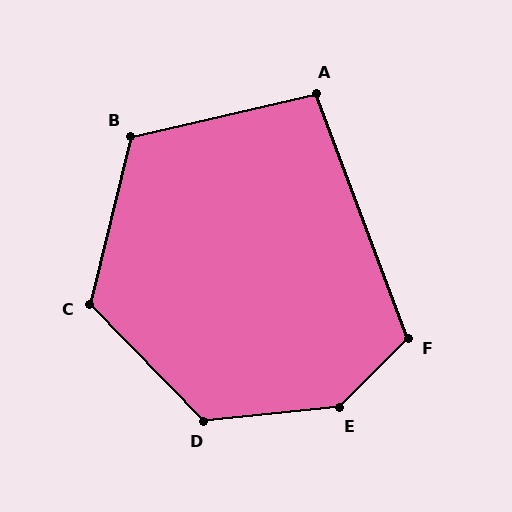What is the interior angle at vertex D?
Approximately 129 degrees (obtuse).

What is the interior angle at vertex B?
Approximately 117 degrees (obtuse).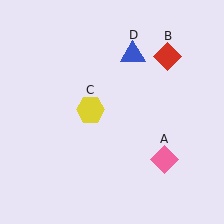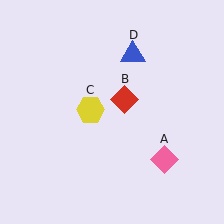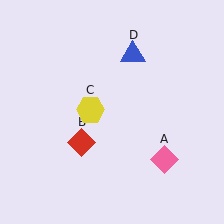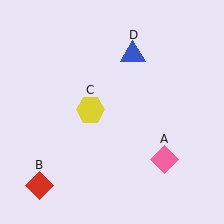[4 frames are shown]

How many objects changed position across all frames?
1 object changed position: red diamond (object B).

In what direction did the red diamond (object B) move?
The red diamond (object B) moved down and to the left.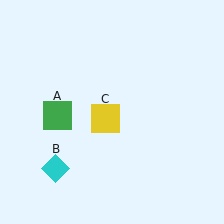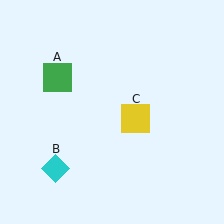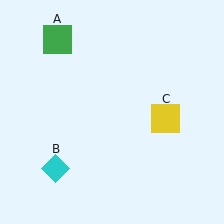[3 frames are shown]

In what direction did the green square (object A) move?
The green square (object A) moved up.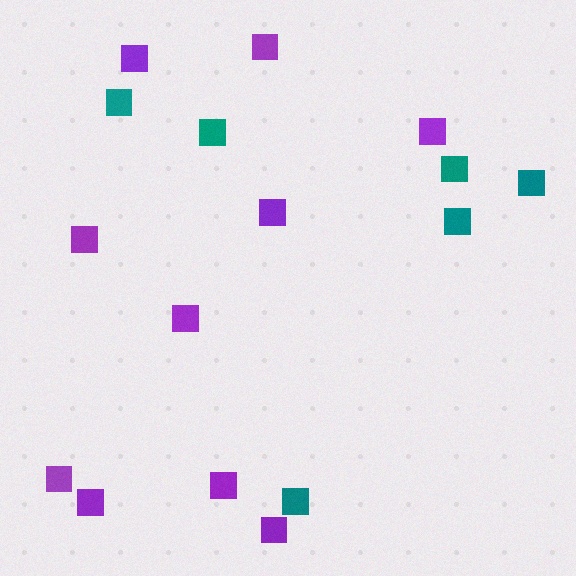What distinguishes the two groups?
There are 2 groups: one group of purple squares (10) and one group of teal squares (6).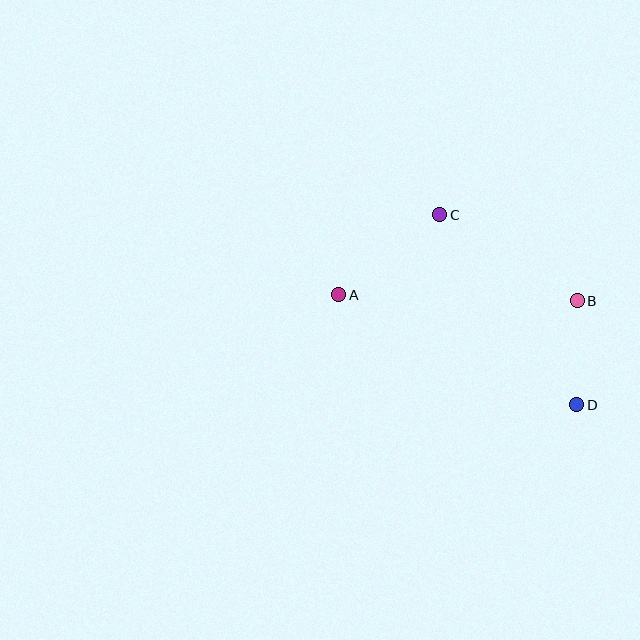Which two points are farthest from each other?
Points A and D are farthest from each other.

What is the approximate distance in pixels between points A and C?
The distance between A and C is approximately 129 pixels.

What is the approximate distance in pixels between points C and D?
The distance between C and D is approximately 234 pixels.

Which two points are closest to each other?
Points B and D are closest to each other.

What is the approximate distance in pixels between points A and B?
The distance between A and B is approximately 239 pixels.